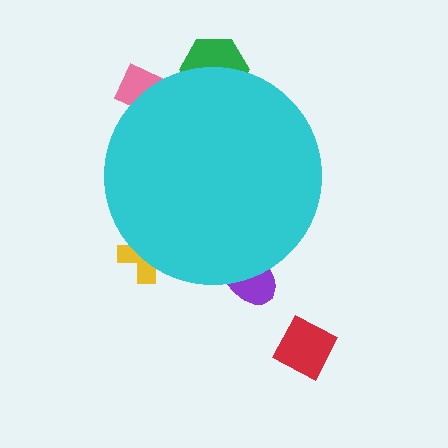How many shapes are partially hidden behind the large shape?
4 shapes are partially hidden.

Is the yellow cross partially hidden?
Yes, the yellow cross is partially hidden behind the cyan circle.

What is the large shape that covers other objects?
A cyan circle.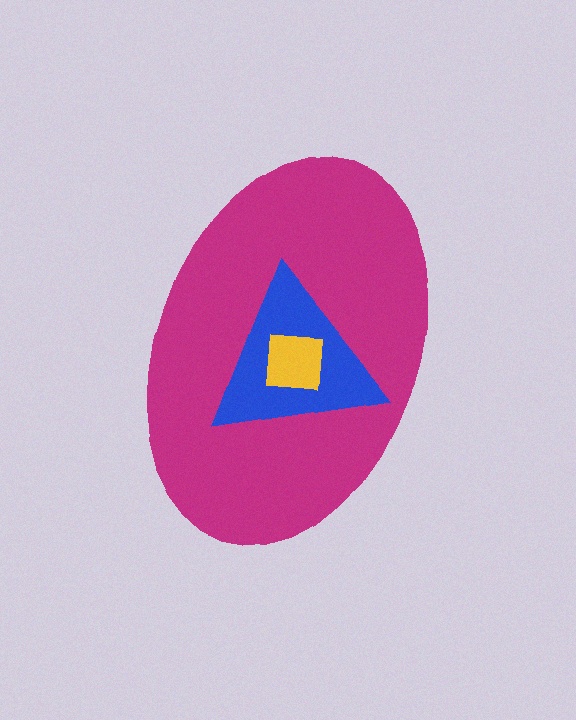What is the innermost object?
The yellow square.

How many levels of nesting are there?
3.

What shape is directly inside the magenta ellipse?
The blue triangle.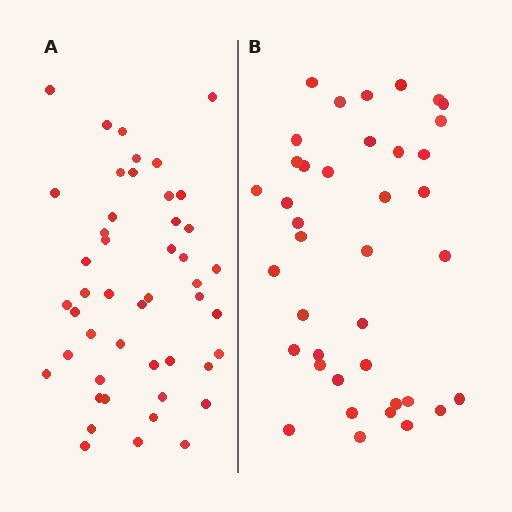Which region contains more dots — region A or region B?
Region A (the left region) has more dots.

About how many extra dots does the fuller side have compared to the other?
Region A has roughly 8 or so more dots than region B.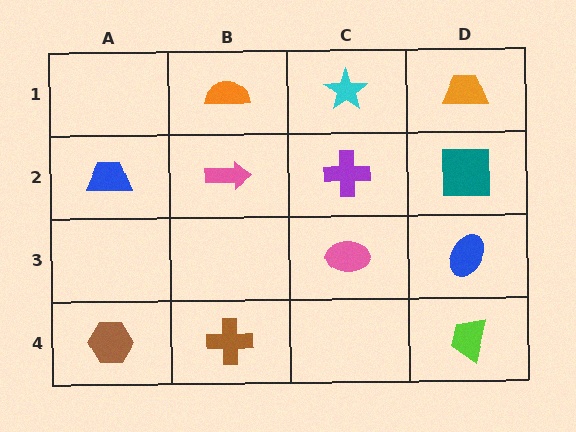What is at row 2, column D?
A teal square.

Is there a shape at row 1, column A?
No, that cell is empty.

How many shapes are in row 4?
3 shapes.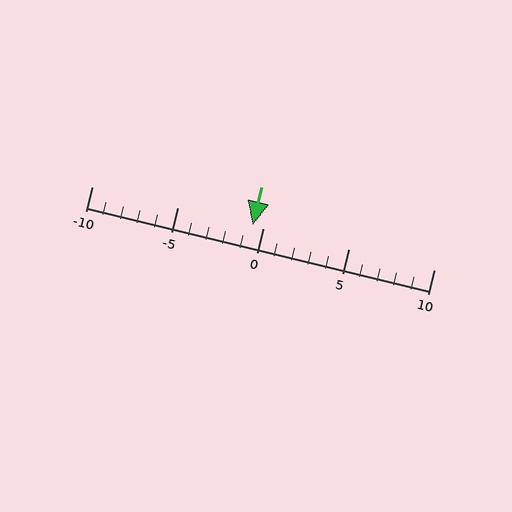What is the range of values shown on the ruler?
The ruler shows values from -10 to 10.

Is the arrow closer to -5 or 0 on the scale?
The arrow is closer to 0.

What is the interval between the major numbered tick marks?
The major tick marks are spaced 5 units apart.